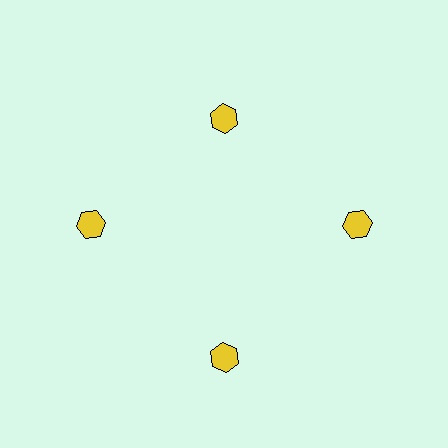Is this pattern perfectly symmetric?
No. The 4 yellow hexagons are arranged in a ring, but one element near the 12 o'clock position is pulled inward toward the center, breaking the 4-fold rotational symmetry.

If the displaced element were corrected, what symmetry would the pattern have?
It would have 4-fold rotational symmetry — the pattern would map onto itself every 90 degrees.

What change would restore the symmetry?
The symmetry would be restored by moving it outward, back onto the ring so that all 4 hexagons sit at equal angles and equal distance from the center.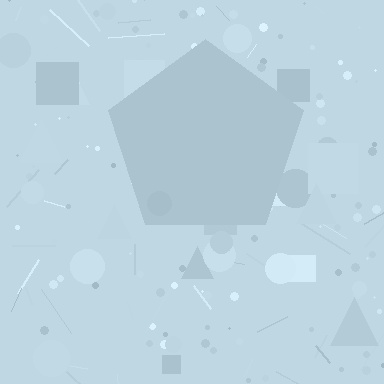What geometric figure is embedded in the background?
A pentagon is embedded in the background.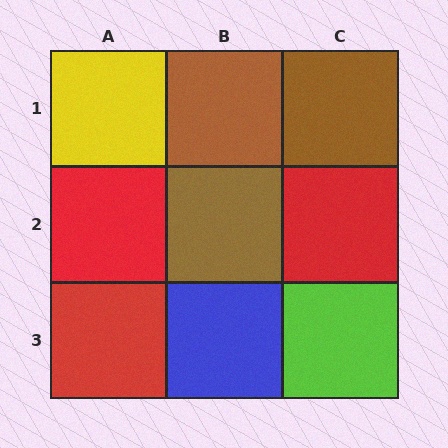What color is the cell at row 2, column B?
Brown.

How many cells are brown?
3 cells are brown.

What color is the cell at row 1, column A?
Yellow.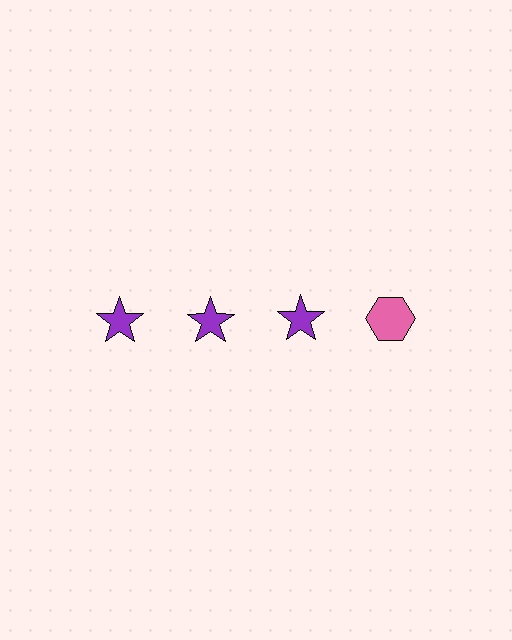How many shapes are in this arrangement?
There are 4 shapes arranged in a grid pattern.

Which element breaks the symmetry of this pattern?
The pink hexagon in the top row, second from right column breaks the symmetry. All other shapes are purple stars.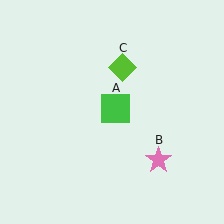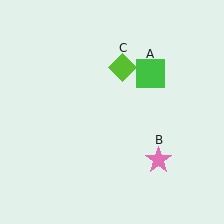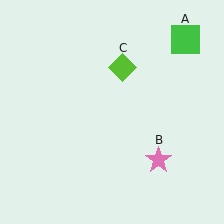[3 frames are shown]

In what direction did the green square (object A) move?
The green square (object A) moved up and to the right.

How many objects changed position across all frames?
1 object changed position: green square (object A).